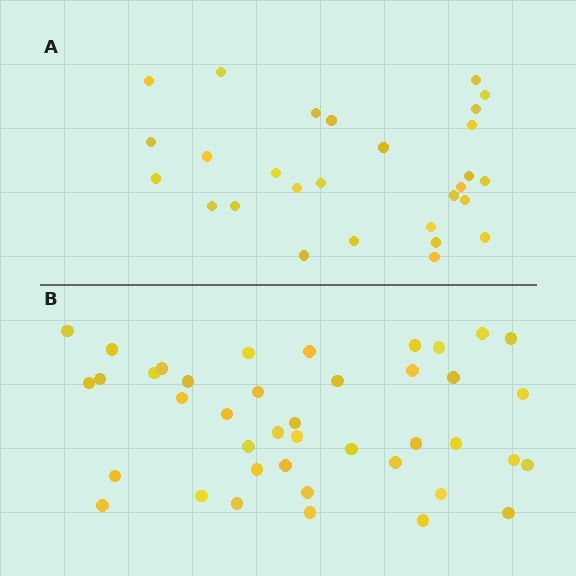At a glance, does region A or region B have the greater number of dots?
Region B (the bottom region) has more dots.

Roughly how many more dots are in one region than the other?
Region B has approximately 15 more dots than region A.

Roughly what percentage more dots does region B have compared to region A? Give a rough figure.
About 45% more.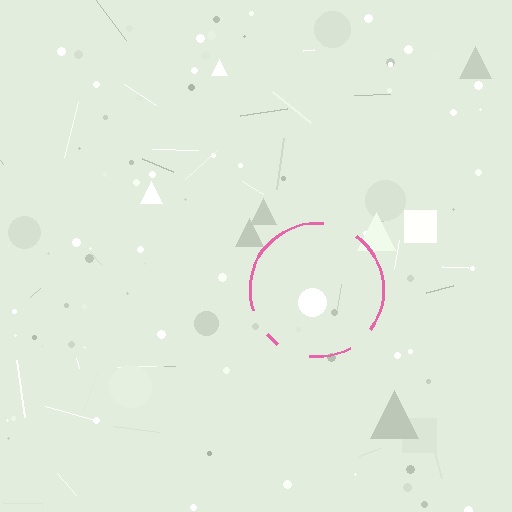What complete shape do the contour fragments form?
The contour fragments form a circle.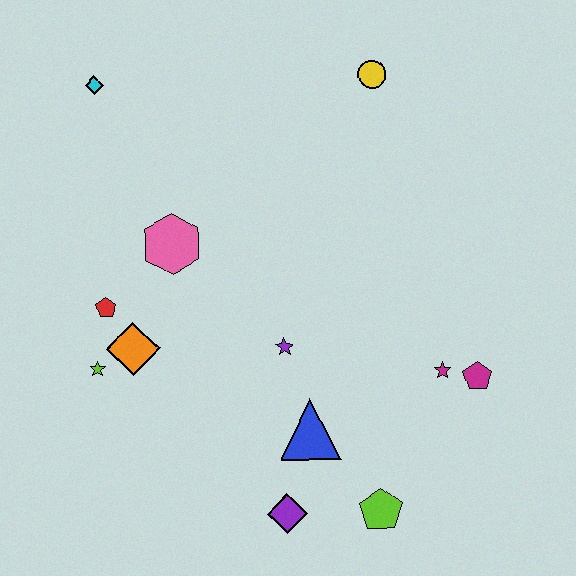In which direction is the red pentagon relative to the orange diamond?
The red pentagon is above the orange diamond.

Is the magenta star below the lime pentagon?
No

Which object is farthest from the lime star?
The yellow circle is farthest from the lime star.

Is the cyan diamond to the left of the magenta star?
Yes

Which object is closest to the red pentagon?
The orange diamond is closest to the red pentagon.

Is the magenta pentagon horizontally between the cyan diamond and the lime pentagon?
No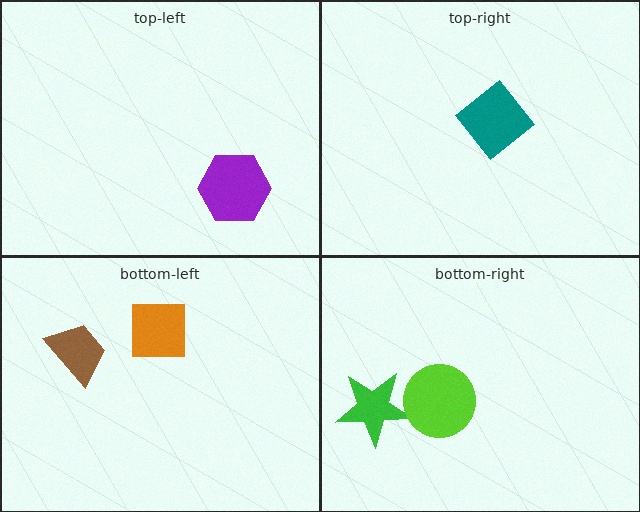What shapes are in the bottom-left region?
The brown trapezoid, the orange square.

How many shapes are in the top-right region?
1.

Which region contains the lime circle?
The bottom-right region.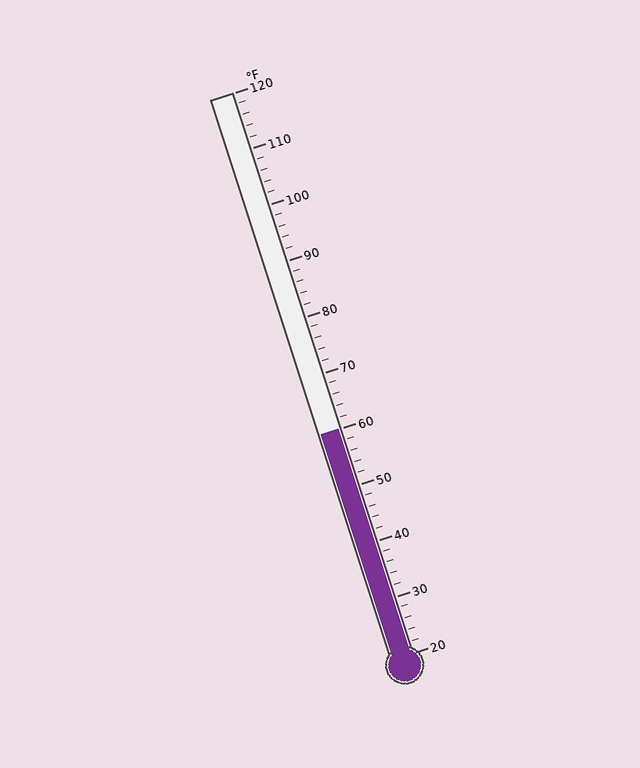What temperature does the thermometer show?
The thermometer shows approximately 60°F.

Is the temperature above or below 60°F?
The temperature is at 60°F.